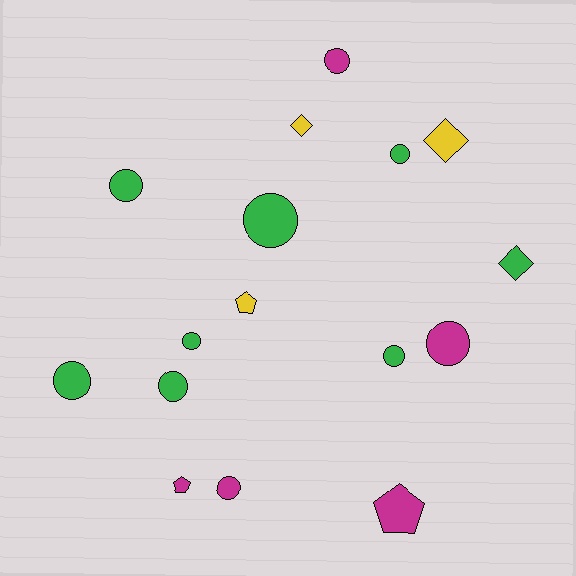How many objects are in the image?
There are 16 objects.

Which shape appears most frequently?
Circle, with 10 objects.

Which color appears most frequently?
Green, with 8 objects.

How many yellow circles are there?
There are no yellow circles.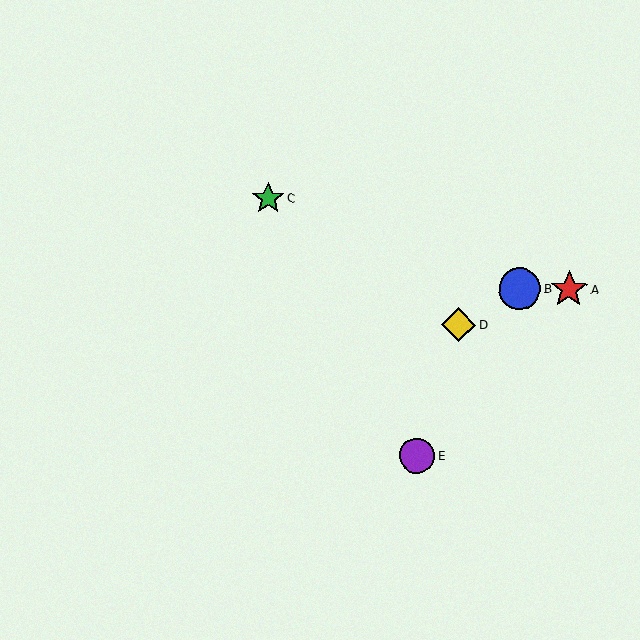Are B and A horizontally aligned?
Yes, both are at y≈289.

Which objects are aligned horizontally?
Objects A, B are aligned horizontally.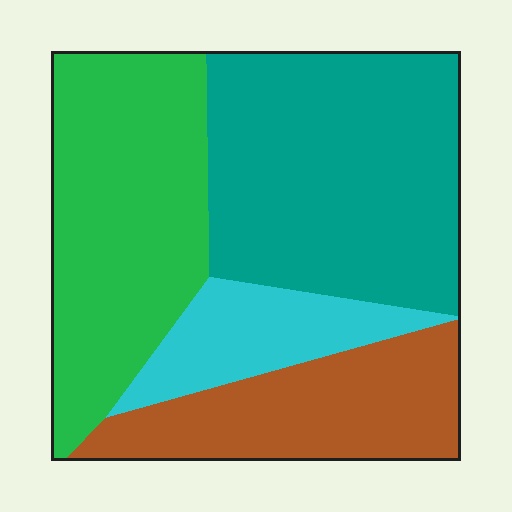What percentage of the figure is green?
Green covers about 30% of the figure.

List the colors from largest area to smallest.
From largest to smallest: teal, green, brown, cyan.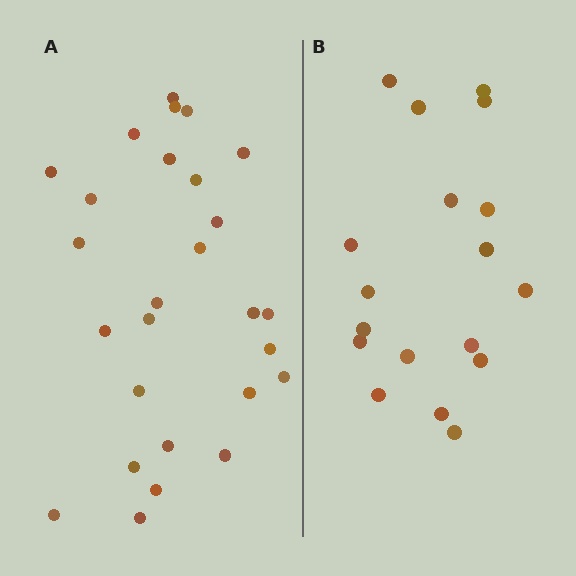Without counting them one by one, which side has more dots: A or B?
Region A (the left region) has more dots.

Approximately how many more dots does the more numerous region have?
Region A has roughly 8 or so more dots than region B.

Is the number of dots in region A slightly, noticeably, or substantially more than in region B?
Region A has substantially more. The ratio is roughly 1.5 to 1.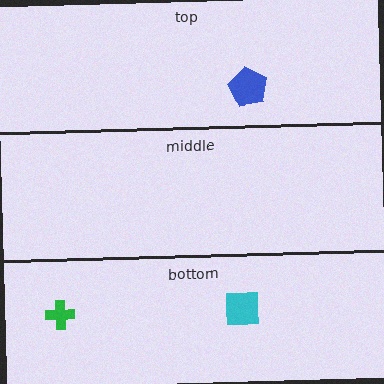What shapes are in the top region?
The blue pentagon.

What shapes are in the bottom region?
The green cross, the cyan square.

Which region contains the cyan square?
The bottom region.